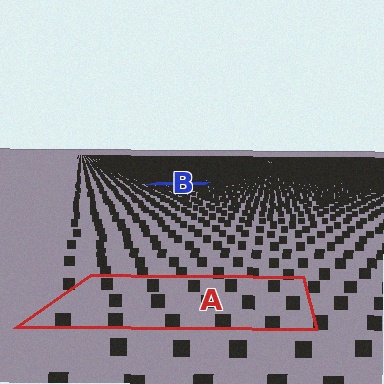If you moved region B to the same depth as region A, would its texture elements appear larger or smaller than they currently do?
They would appear larger. At a closer depth, the same texture elements are projected at a bigger on-screen size.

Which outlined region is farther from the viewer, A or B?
Region B is farther from the viewer — the texture elements inside it appear smaller and more densely packed.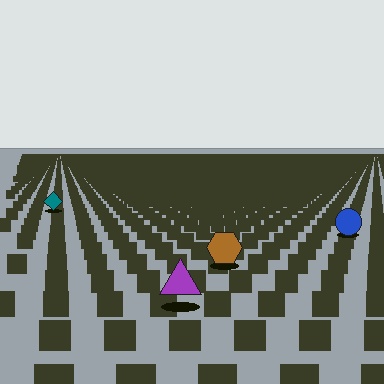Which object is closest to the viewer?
The purple triangle is closest. The texture marks near it are larger and more spread out.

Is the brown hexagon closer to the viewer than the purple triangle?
No. The purple triangle is closer — you can tell from the texture gradient: the ground texture is coarser near it.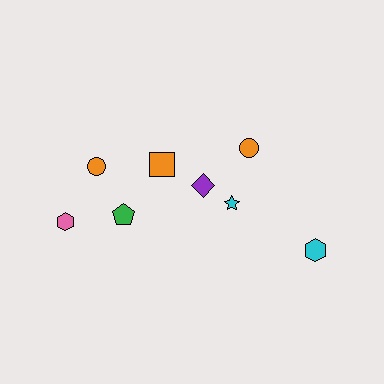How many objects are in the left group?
There are 5 objects.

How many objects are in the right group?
There are 3 objects.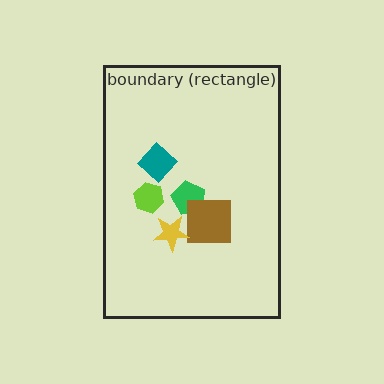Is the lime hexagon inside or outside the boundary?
Inside.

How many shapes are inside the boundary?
5 inside, 0 outside.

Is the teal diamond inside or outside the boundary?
Inside.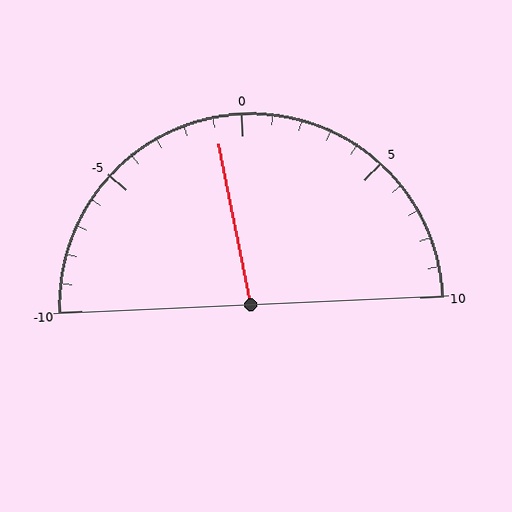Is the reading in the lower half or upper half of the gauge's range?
The reading is in the lower half of the range (-10 to 10).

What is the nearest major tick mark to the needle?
The nearest major tick mark is 0.